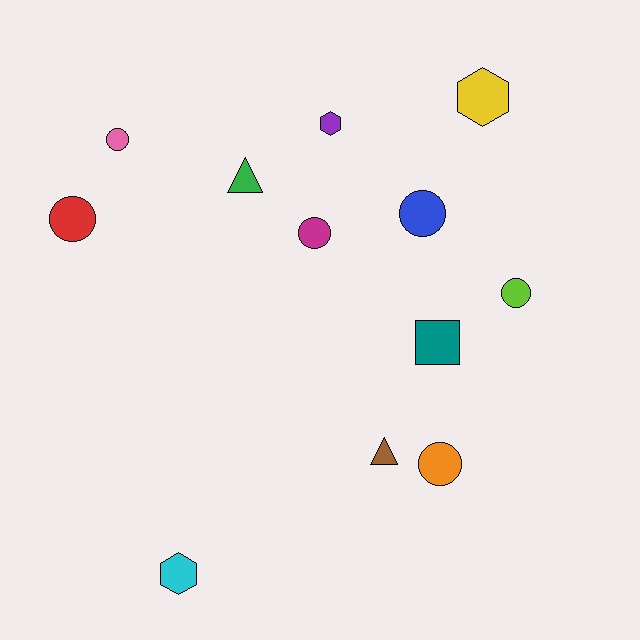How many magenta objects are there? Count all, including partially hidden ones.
There is 1 magenta object.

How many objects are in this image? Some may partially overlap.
There are 12 objects.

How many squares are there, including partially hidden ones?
There is 1 square.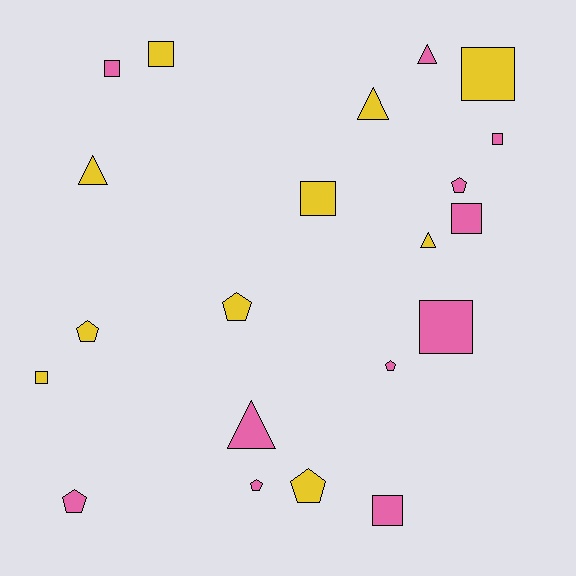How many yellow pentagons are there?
There are 3 yellow pentagons.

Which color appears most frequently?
Pink, with 11 objects.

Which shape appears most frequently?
Square, with 9 objects.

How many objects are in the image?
There are 21 objects.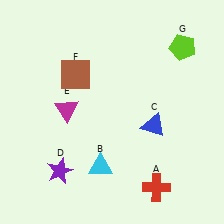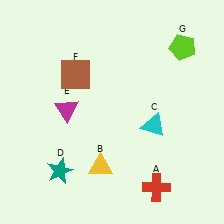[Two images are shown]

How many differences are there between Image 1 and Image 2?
There are 3 differences between the two images.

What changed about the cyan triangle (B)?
In Image 1, B is cyan. In Image 2, it changed to yellow.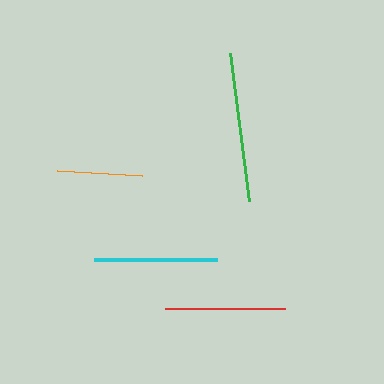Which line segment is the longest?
The green line is the longest at approximately 149 pixels.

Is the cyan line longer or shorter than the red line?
The cyan line is longer than the red line.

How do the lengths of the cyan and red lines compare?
The cyan and red lines are approximately the same length.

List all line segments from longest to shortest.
From longest to shortest: green, cyan, red, orange.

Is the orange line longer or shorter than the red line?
The red line is longer than the orange line.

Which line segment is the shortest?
The orange line is the shortest at approximately 86 pixels.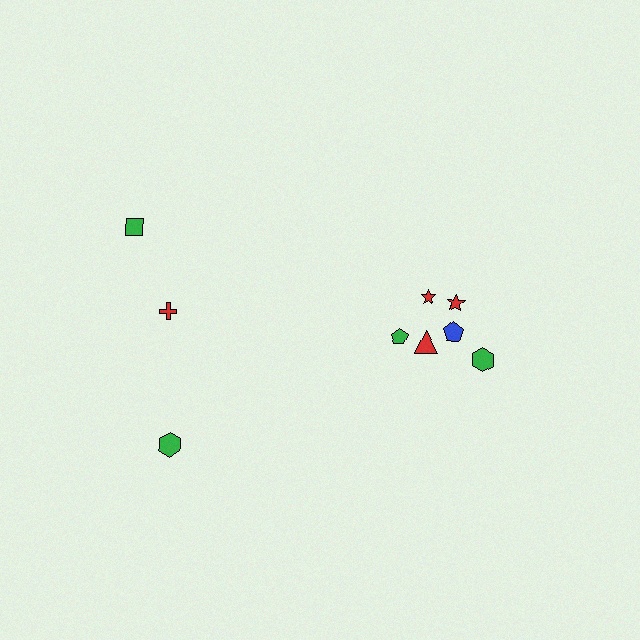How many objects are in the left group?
There are 3 objects.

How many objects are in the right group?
There are 6 objects.